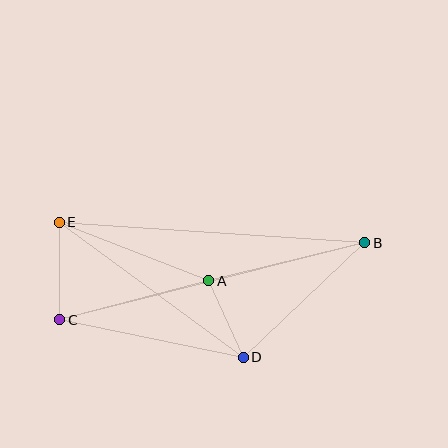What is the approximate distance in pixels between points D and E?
The distance between D and E is approximately 228 pixels.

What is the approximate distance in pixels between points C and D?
The distance between C and D is approximately 187 pixels.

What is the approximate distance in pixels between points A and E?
The distance between A and E is approximately 160 pixels.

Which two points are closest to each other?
Points A and D are closest to each other.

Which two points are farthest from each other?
Points B and C are farthest from each other.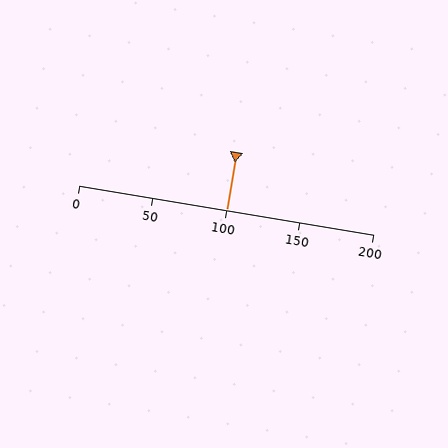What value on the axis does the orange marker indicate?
The marker indicates approximately 100.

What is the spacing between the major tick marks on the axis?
The major ticks are spaced 50 apart.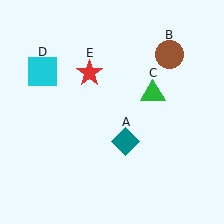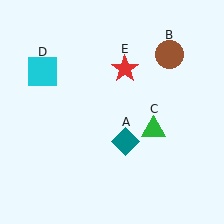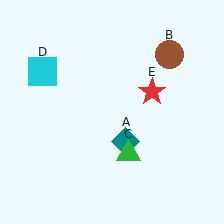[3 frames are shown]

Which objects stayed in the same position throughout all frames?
Teal diamond (object A) and brown circle (object B) and cyan square (object D) remained stationary.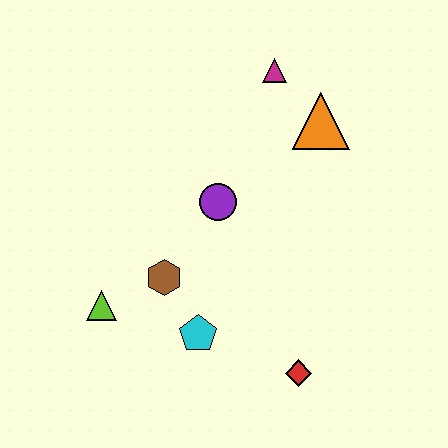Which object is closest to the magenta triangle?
The orange triangle is closest to the magenta triangle.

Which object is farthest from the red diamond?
The magenta triangle is farthest from the red diamond.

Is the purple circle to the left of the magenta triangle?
Yes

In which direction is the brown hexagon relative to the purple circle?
The brown hexagon is below the purple circle.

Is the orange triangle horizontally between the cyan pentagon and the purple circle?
No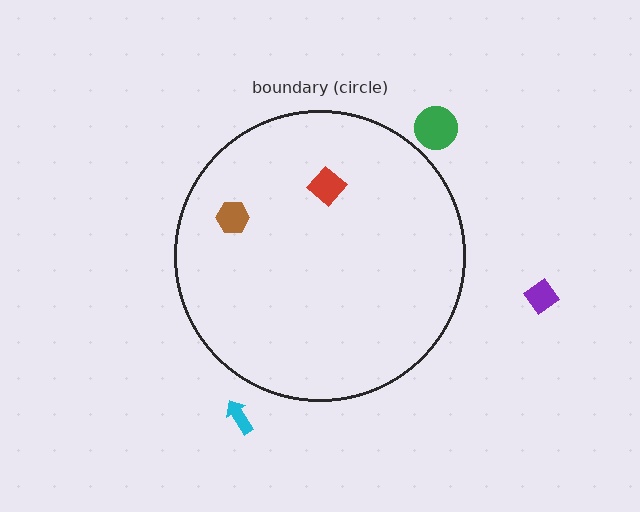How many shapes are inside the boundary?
2 inside, 3 outside.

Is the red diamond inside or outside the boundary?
Inside.